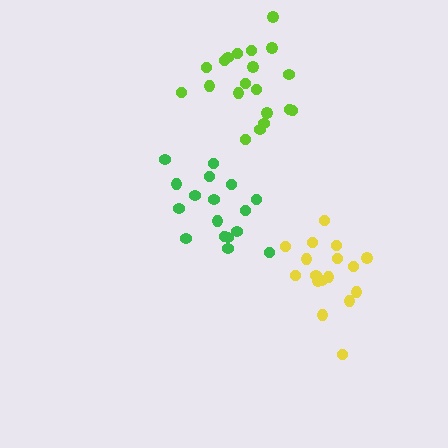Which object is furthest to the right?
The yellow cluster is rightmost.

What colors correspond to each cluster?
The clusters are colored: green, lime, yellow.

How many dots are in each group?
Group 1: 17 dots, Group 2: 20 dots, Group 3: 17 dots (54 total).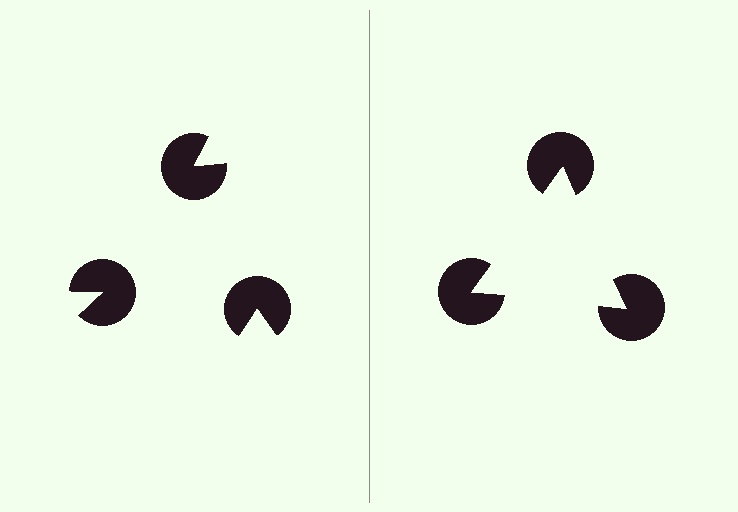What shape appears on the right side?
An illusory triangle.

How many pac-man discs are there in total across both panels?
6 — 3 on each side.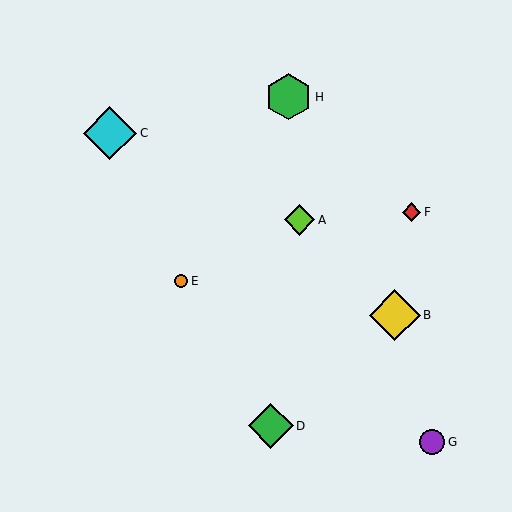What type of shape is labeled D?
Shape D is a green diamond.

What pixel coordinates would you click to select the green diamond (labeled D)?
Click at (271, 426) to select the green diamond D.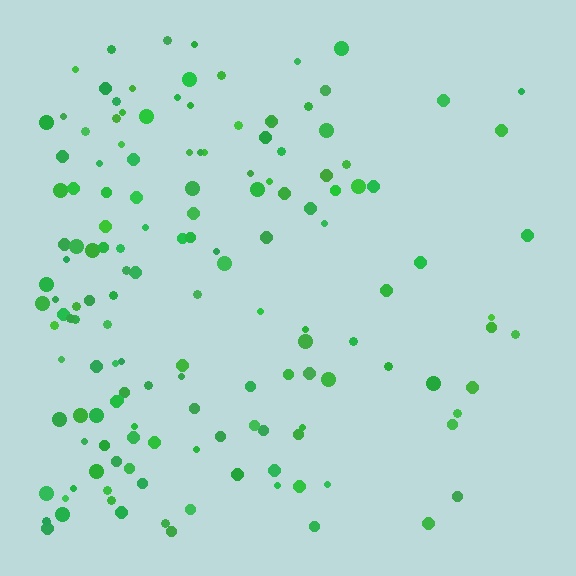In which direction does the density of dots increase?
From right to left, with the left side densest.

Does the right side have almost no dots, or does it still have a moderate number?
Still a moderate number, just noticeably fewer than the left.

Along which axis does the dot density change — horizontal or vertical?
Horizontal.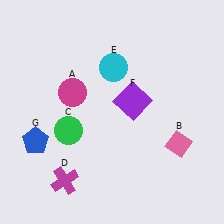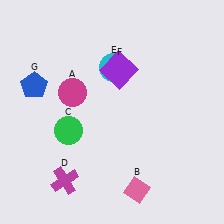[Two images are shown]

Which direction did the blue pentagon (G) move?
The blue pentagon (G) moved up.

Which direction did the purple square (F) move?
The purple square (F) moved up.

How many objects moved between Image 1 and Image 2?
3 objects moved between the two images.